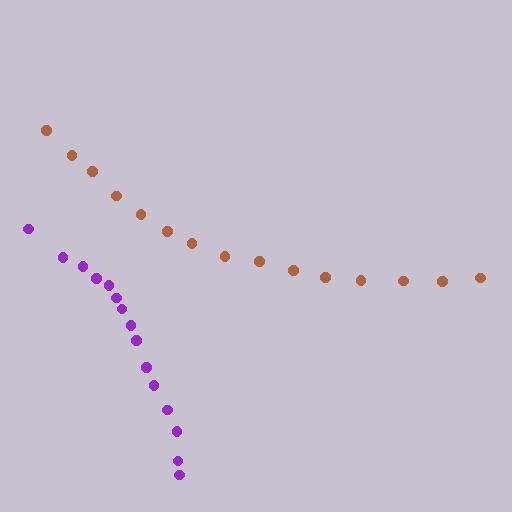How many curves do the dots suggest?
There are 2 distinct paths.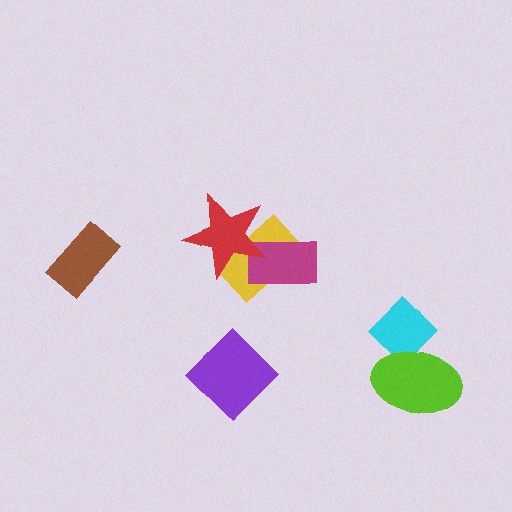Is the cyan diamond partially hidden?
Yes, it is partially covered by another shape.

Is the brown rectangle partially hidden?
No, no other shape covers it.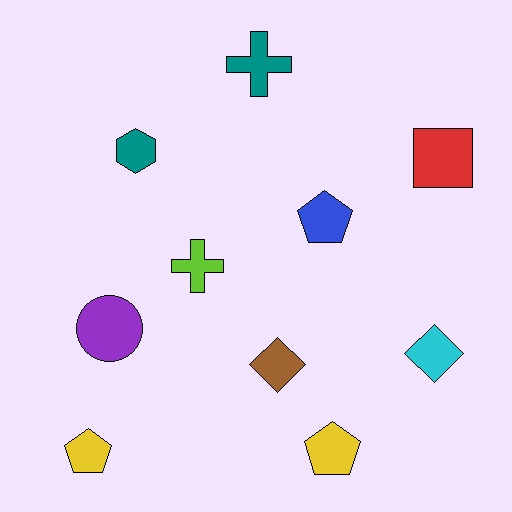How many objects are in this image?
There are 10 objects.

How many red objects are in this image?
There is 1 red object.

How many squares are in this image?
There is 1 square.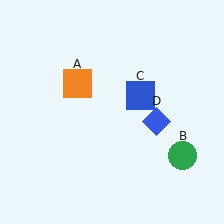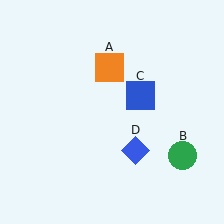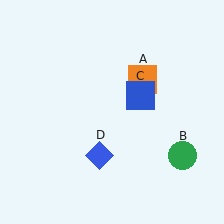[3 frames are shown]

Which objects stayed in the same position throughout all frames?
Green circle (object B) and blue square (object C) remained stationary.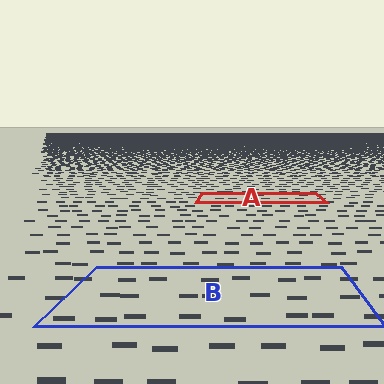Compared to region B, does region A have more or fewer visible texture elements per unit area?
Region A has more texture elements per unit area — they are packed more densely because it is farther away.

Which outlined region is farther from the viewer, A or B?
Region A is farther from the viewer — the texture elements inside it appear smaller and more densely packed.